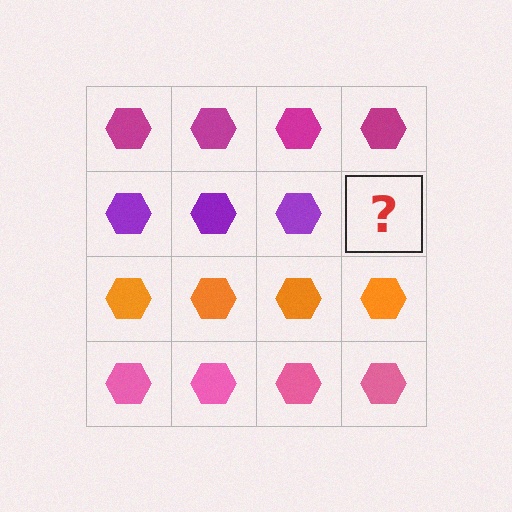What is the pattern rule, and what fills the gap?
The rule is that each row has a consistent color. The gap should be filled with a purple hexagon.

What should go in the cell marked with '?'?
The missing cell should contain a purple hexagon.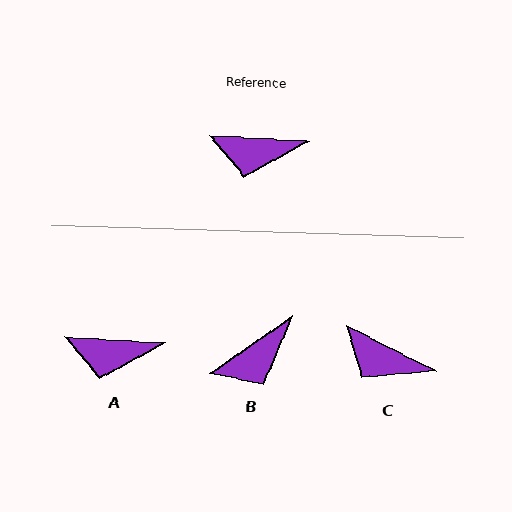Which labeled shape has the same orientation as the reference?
A.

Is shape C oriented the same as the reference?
No, it is off by about 24 degrees.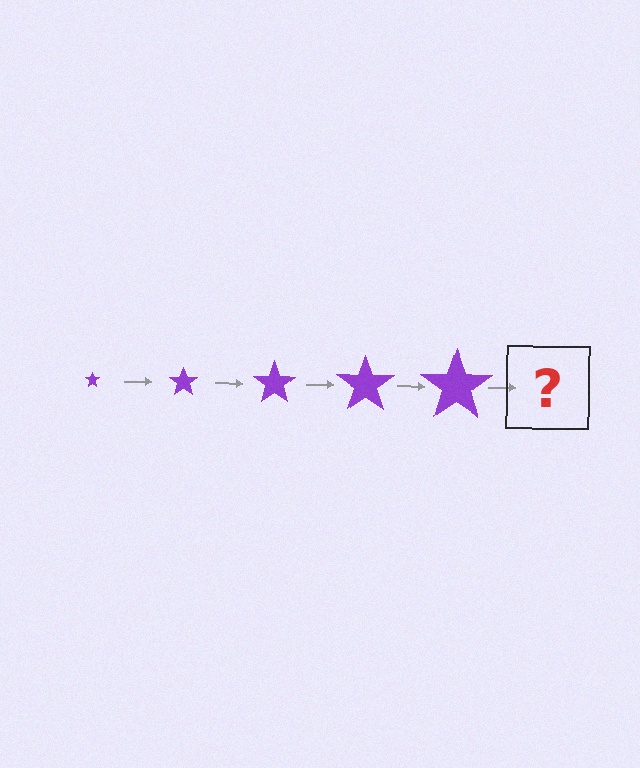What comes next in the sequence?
The next element should be a purple star, larger than the previous one.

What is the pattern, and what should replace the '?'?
The pattern is that the star gets progressively larger each step. The '?' should be a purple star, larger than the previous one.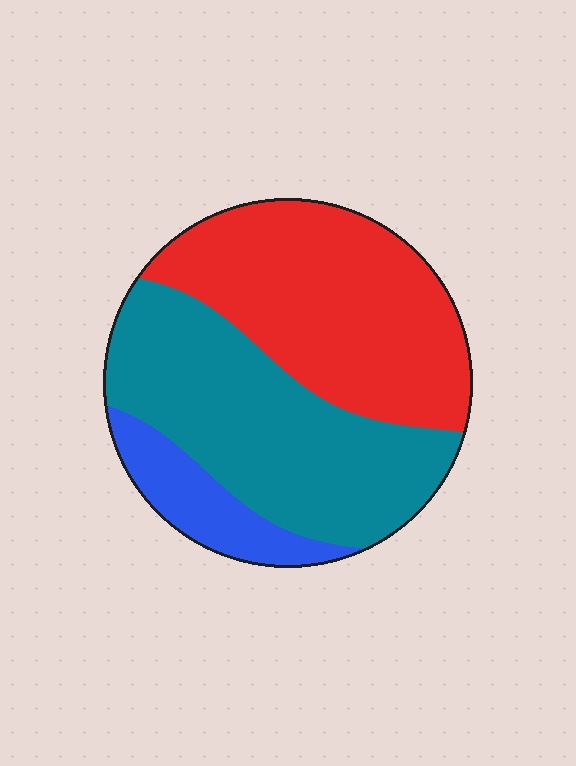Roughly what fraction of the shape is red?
Red takes up between a quarter and a half of the shape.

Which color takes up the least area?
Blue, at roughly 15%.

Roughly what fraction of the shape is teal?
Teal takes up about two fifths (2/5) of the shape.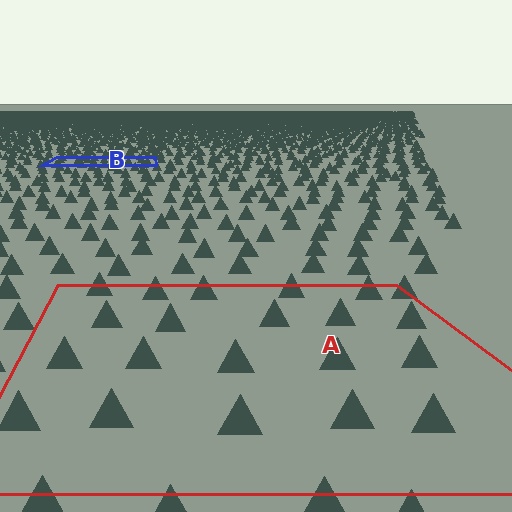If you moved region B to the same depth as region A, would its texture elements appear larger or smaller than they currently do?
They would appear larger. At a closer depth, the same texture elements are projected at a bigger on-screen size.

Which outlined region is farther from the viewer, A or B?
Region B is farther from the viewer — the texture elements inside it appear smaller and more densely packed.